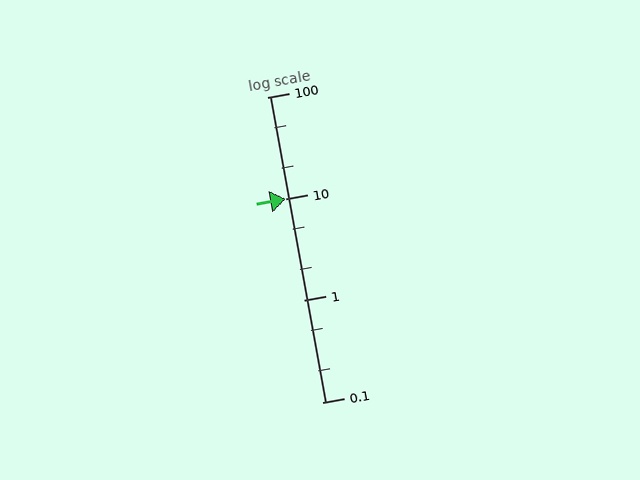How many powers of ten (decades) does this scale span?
The scale spans 3 decades, from 0.1 to 100.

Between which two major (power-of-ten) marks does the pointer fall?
The pointer is between 1 and 10.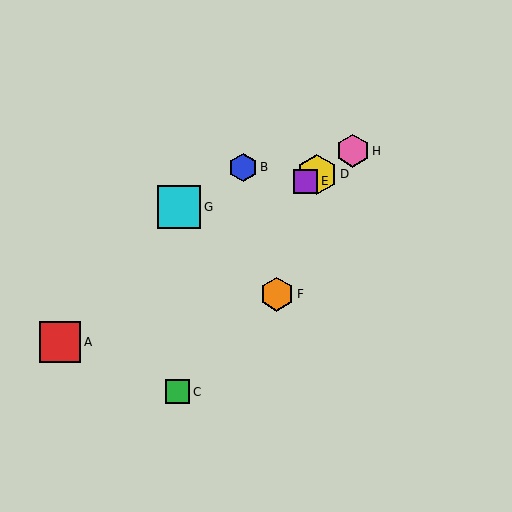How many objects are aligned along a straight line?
4 objects (A, D, E, H) are aligned along a straight line.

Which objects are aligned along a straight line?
Objects A, D, E, H are aligned along a straight line.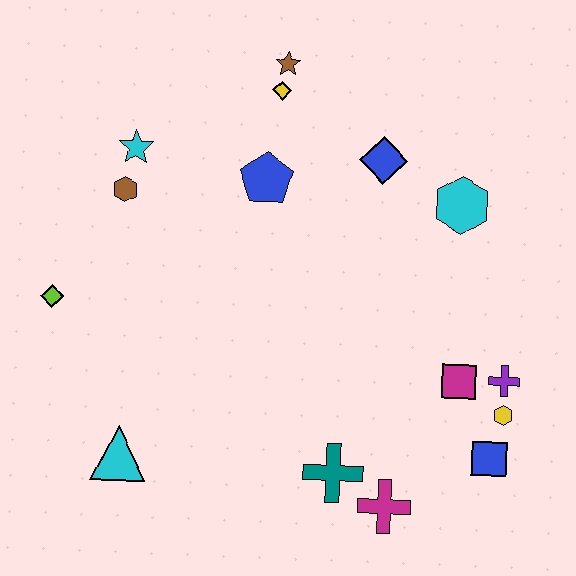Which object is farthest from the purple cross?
The lime diamond is farthest from the purple cross.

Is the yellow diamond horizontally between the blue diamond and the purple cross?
No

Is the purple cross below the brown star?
Yes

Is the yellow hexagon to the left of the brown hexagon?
No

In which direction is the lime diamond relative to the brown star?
The lime diamond is below the brown star.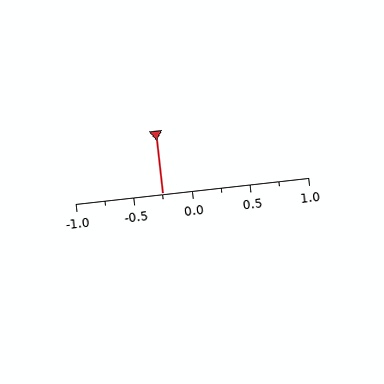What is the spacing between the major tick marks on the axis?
The major ticks are spaced 0.5 apart.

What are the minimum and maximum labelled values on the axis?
The axis runs from -1.0 to 1.0.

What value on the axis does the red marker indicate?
The marker indicates approximately -0.25.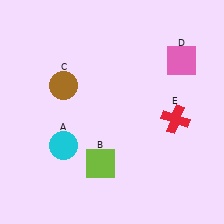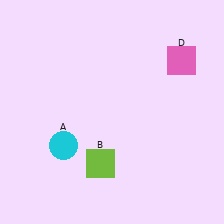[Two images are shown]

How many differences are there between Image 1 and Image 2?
There are 2 differences between the two images.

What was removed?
The red cross (E), the brown circle (C) were removed in Image 2.